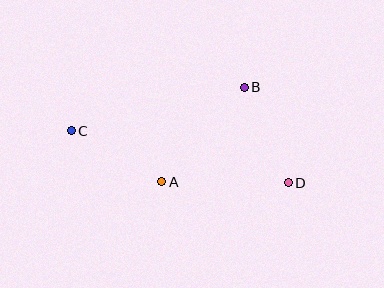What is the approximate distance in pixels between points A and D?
The distance between A and D is approximately 127 pixels.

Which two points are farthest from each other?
Points C and D are farthest from each other.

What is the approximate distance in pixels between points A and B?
The distance between A and B is approximately 126 pixels.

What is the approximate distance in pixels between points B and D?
The distance between B and D is approximately 105 pixels.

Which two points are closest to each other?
Points A and C are closest to each other.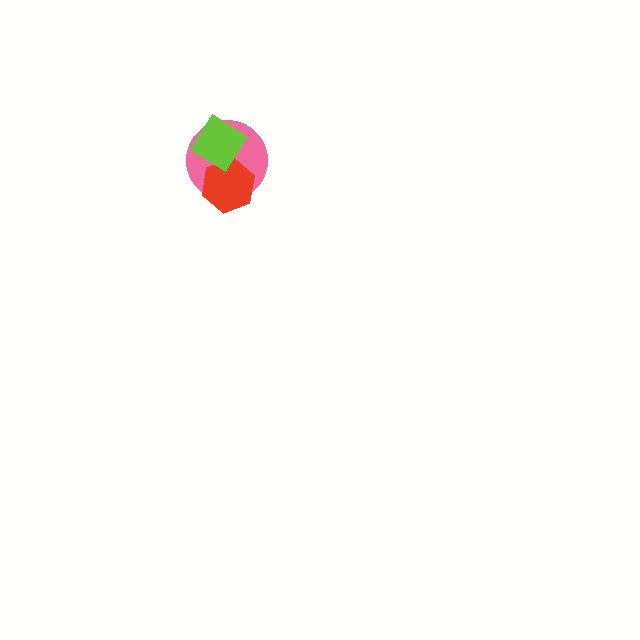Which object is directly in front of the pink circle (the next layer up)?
The red hexagon is directly in front of the pink circle.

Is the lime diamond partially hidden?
No, no other shape covers it.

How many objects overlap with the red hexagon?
2 objects overlap with the red hexagon.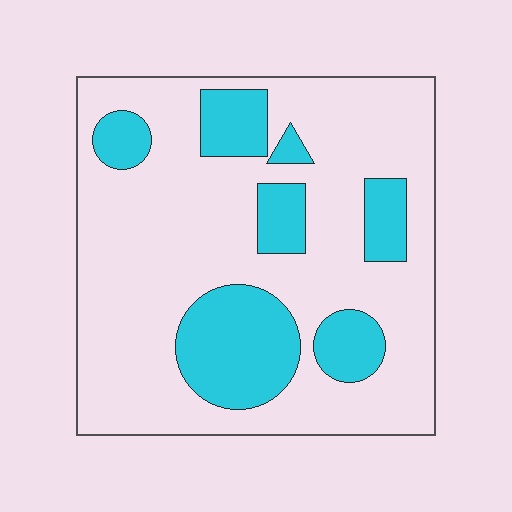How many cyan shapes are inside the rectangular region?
7.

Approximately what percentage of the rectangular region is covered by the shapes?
Approximately 25%.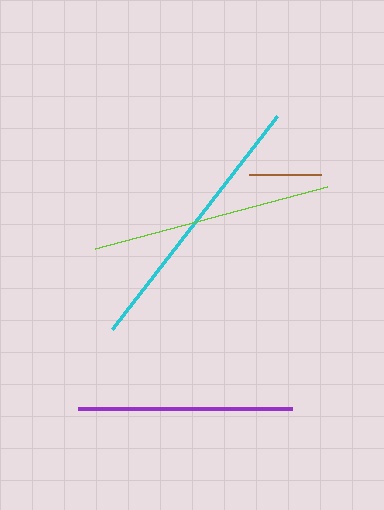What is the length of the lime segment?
The lime segment is approximately 240 pixels long.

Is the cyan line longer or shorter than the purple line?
The cyan line is longer than the purple line.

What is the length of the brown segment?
The brown segment is approximately 72 pixels long.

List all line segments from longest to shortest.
From longest to shortest: cyan, lime, purple, brown.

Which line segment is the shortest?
The brown line is the shortest at approximately 72 pixels.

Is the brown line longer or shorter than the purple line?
The purple line is longer than the brown line.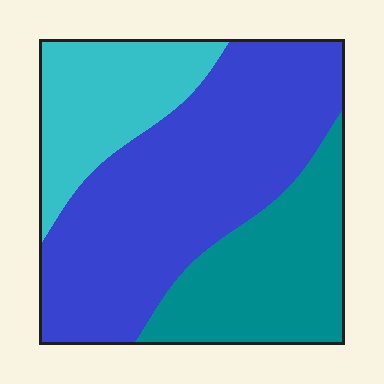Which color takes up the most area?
Blue, at roughly 50%.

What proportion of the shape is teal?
Teal covers about 25% of the shape.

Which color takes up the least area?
Cyan, at roughly 20%.